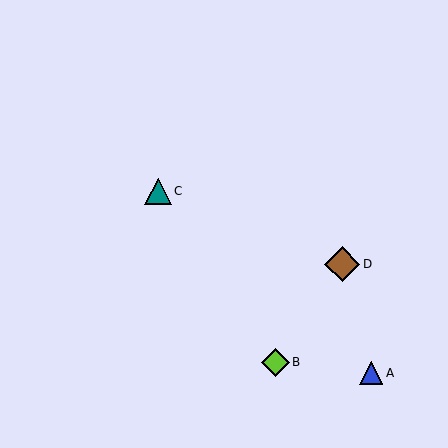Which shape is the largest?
The brown diamond (labeled D) is the largest.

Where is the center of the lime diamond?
The center of the lime diamond is at (275, 362).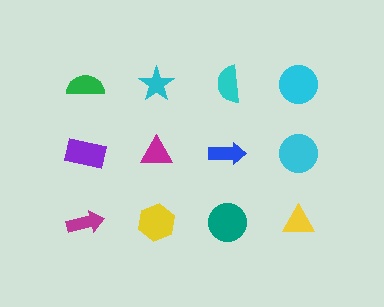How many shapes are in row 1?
4 shapes.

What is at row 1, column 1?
A green semicircle.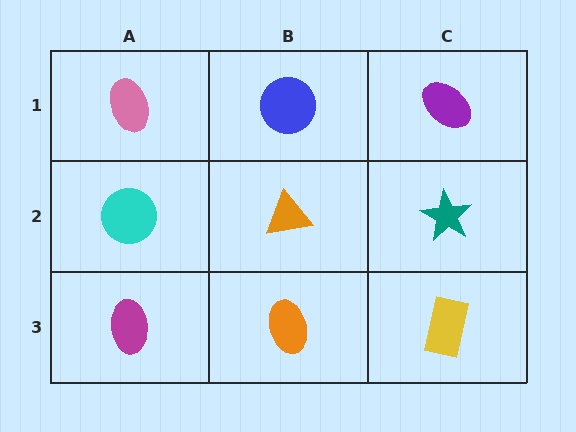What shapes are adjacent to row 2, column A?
A pink ellipse (row 1, column A), a magenta ellipse (row 3, column A), an orange triangle (row 2, column B).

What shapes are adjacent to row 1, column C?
A teal star (row 2, column C), a blue circle (row 1, column B).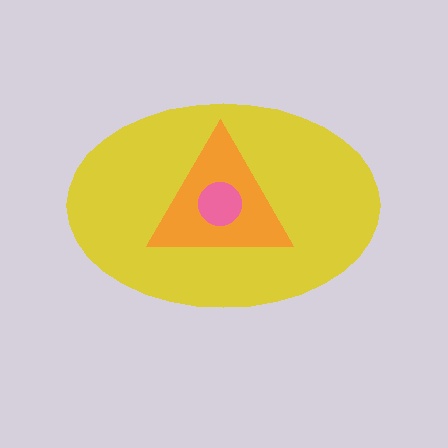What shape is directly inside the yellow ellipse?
The orange triangle.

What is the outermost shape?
The yellow ellipse.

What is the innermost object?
The pink circle.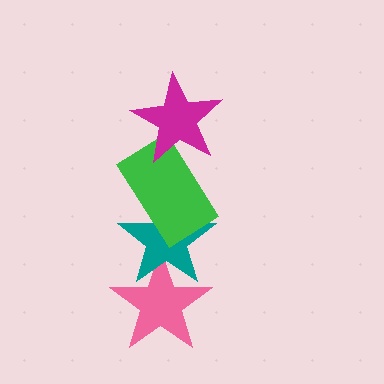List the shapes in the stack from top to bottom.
From top to bottom: the magenta star, the green rectangle, the teal star, the pink star.